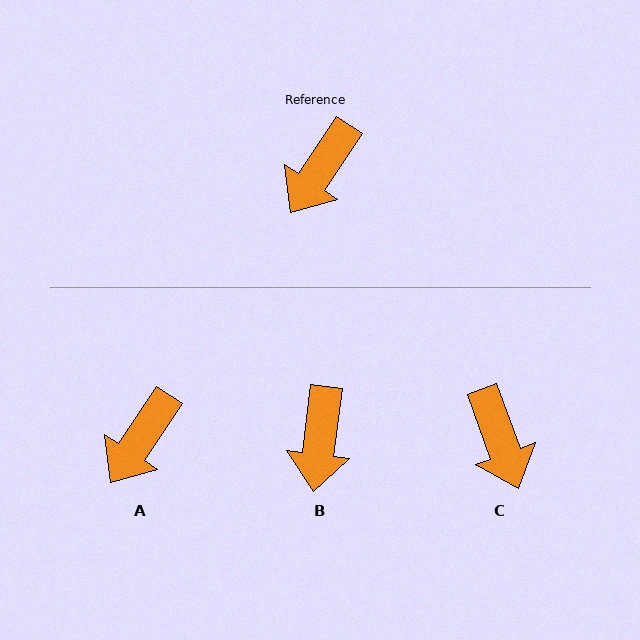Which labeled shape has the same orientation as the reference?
A.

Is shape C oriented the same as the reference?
No, it is off by about 54 degrees.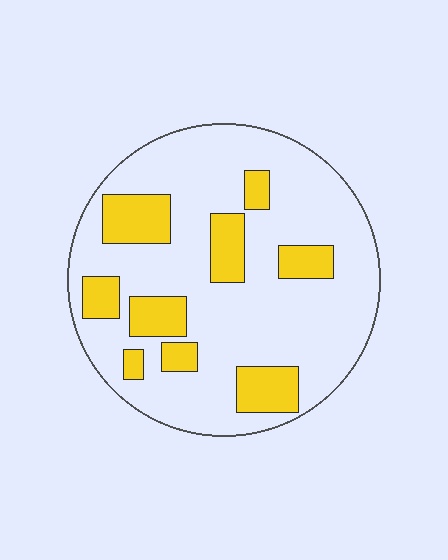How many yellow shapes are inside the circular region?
9.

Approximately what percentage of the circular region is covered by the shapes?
Approximately 25%.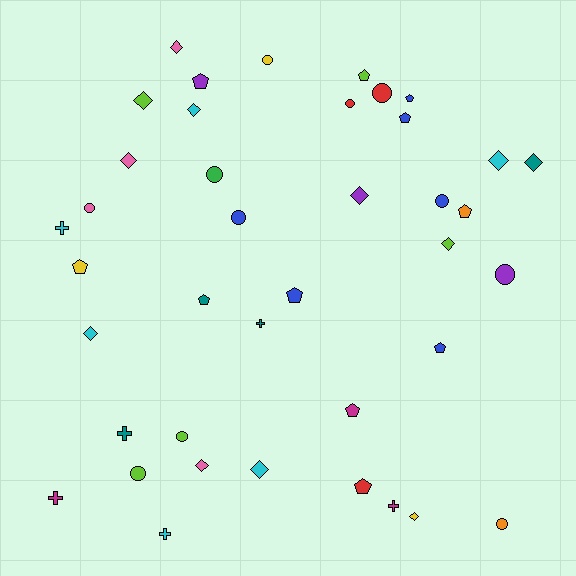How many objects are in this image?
There are 40 objects.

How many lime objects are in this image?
There are 5 lime objects.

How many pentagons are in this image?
There are 11 pentagons.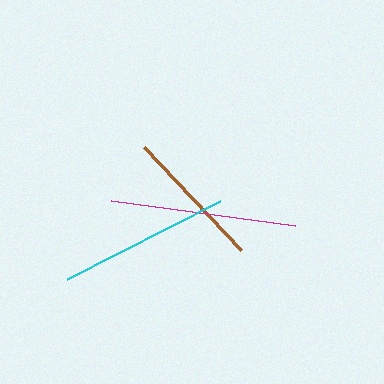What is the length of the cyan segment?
The cyan segment is approximately 171 pixels long.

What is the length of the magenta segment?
The magenta segment is approximately 185 pixels long.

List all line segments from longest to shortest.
From longest to shortest: magenta, cyan, brown.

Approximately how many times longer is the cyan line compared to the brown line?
The cyan line is approximately 1.2 times the length of the brown line.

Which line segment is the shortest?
The brown line is the shortest at approximately 141 pixels.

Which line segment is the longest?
The magenta line is the longest at approximately 185 pixels.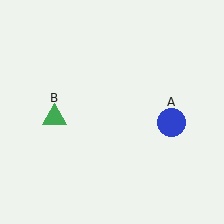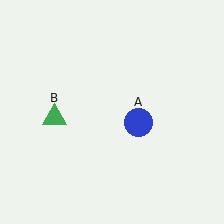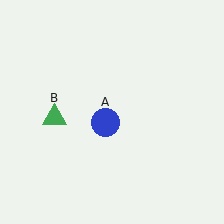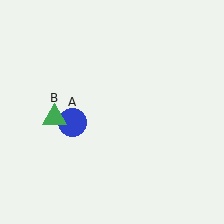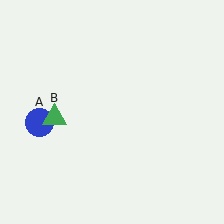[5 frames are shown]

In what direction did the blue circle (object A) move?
The blue circle (object A) moved left.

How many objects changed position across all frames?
1 object changed position: blue circle (object A).